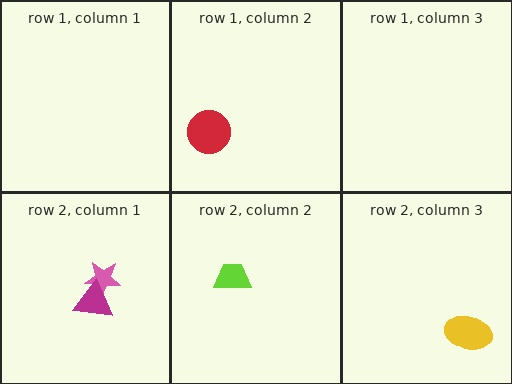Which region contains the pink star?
The row 2, column 1 region.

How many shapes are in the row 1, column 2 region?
1.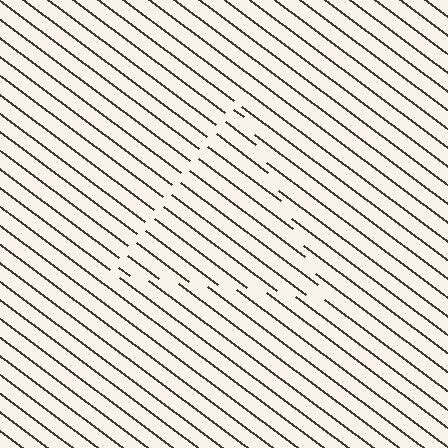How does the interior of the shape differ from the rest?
The interior of the shape contains the same grating, shifted by half a period — the contour is defined by the phase discontinuity where line-ends from the inner and outer gratings abut.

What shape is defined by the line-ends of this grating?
An illusory triangle. The interior of the shape contains the same grating, shifted by half a period — the contour is defined by the phase discontinuity where line-ends from the inner and outer gratings abut.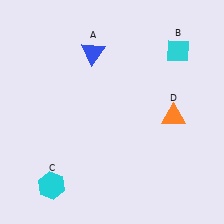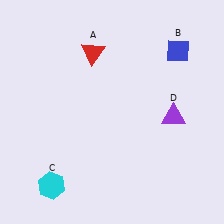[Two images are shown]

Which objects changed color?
A changed from blue to red. B changed from cyan to blue. D changed from orange to purple.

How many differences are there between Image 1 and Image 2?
There are 3 differences between the two images.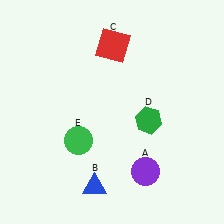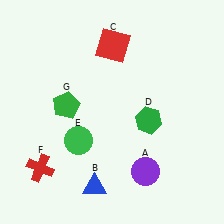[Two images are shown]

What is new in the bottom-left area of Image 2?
A red cross (F) was added in the bottom-left area of Image 2.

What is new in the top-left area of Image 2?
A green pentagon (G) was added in the top-left area of Image 2.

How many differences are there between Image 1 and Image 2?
There are 2 differences between the two images.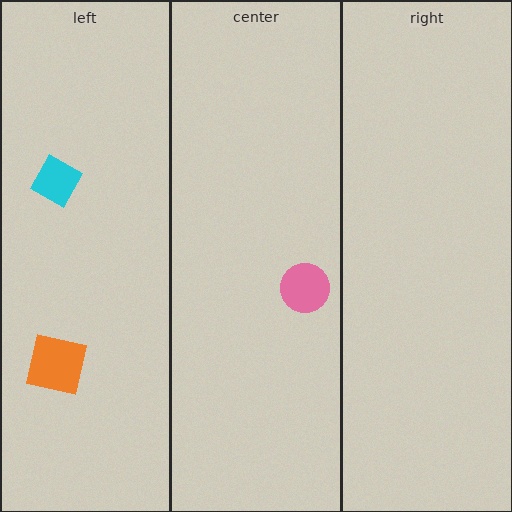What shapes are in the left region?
The orange square, the cyan diamond.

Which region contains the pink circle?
The center region.